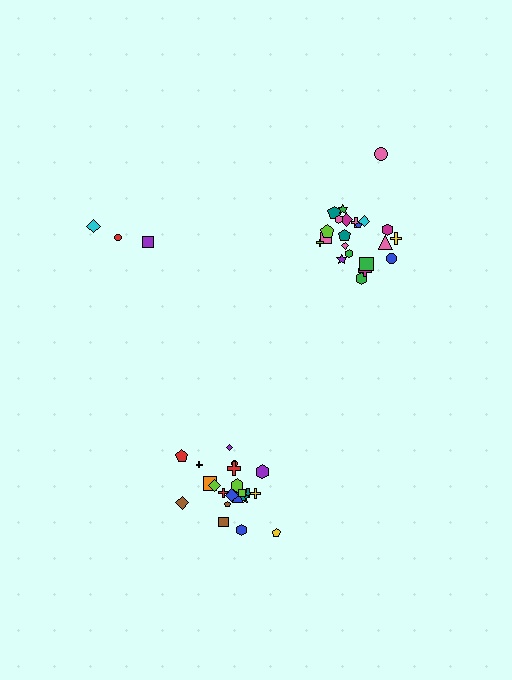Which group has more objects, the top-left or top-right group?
The top-right group.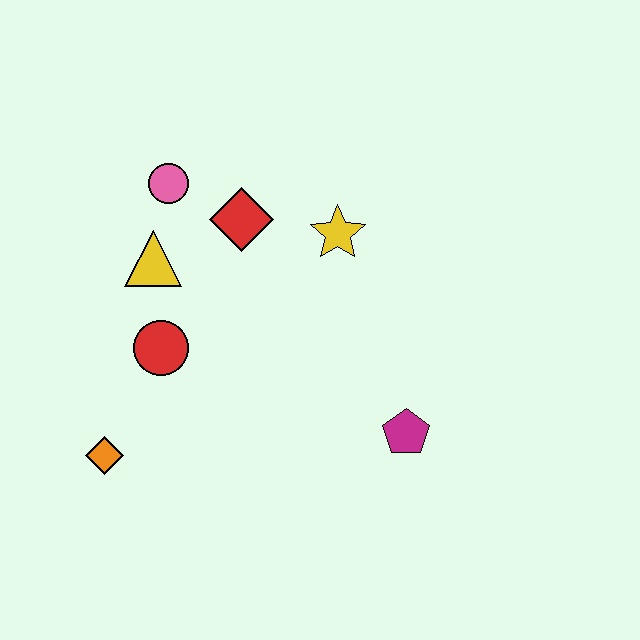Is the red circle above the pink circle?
No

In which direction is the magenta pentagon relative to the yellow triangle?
The magenta pentagon is to the right of the yellow triangle.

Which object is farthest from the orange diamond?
The yellow star is farthest from the orange diamond.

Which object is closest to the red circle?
The yellow triangle is closest to the red circle.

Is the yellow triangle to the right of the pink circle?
No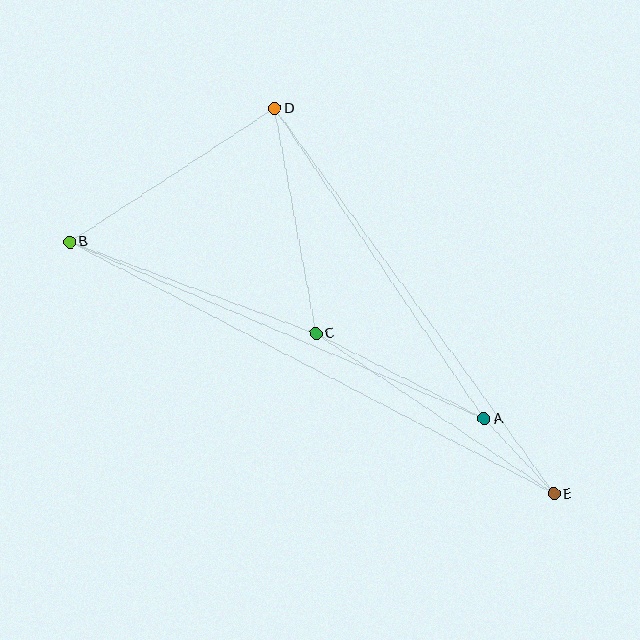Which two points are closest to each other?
Points A and E are closest to each other.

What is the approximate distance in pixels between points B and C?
The distance between B and C is approximately 263 pixels.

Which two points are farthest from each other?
Points B and E are farthest from each other.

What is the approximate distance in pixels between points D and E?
The distance between D and E is approximately 476 pixels.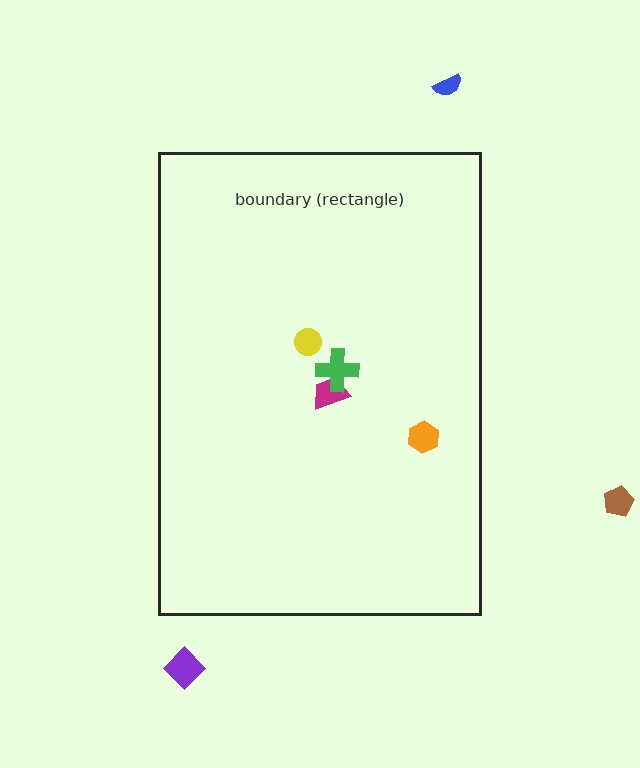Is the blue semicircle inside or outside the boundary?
Outside.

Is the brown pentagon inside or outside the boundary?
Outside.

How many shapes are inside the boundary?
4 inside, 3 outside.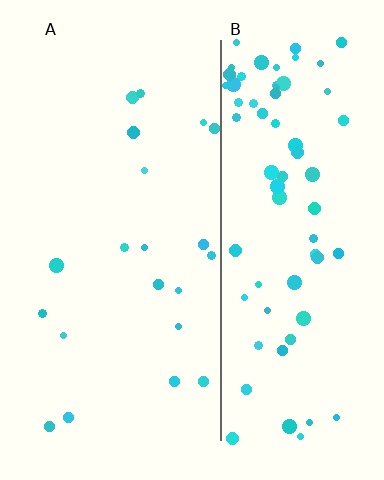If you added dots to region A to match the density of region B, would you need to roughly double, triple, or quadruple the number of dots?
Approximately quadruple.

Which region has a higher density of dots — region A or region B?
B (the right).